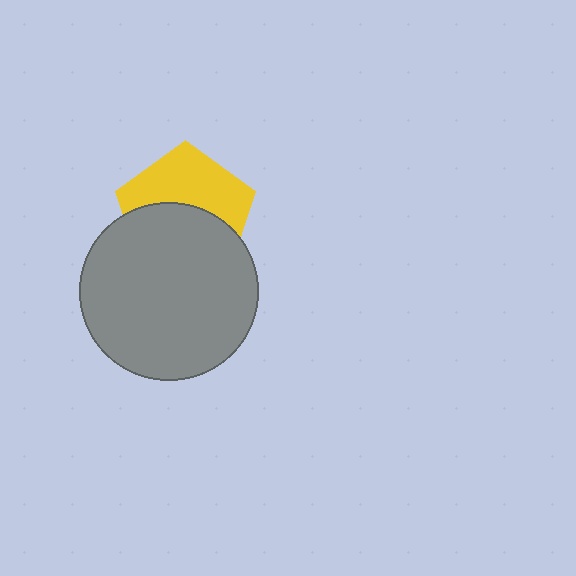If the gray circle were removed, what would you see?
You would see the complete yellow pentagon.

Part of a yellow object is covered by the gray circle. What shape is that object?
It is a pentagon.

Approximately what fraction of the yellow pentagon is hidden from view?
Roughly 52% of the yellow pentagon is hidden behind the gray circle.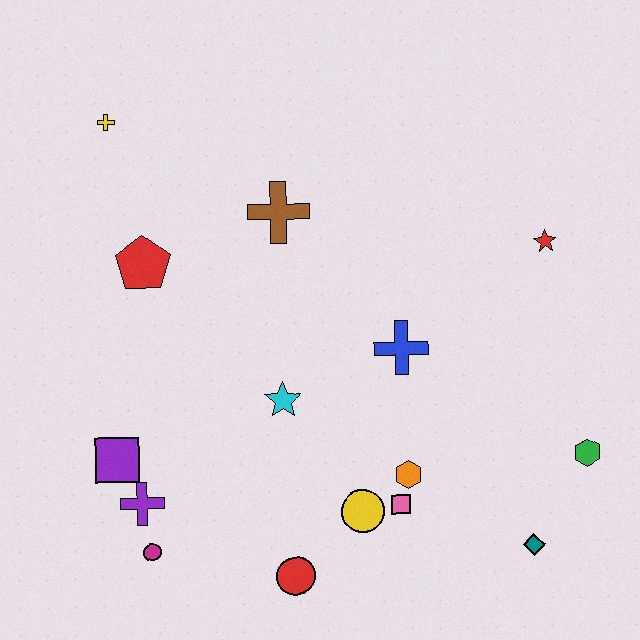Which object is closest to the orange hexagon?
The pink square is closest to the orange hexagon.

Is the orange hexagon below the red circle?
No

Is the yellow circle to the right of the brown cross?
Yes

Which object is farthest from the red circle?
The yellow cross is farthest from the red circle.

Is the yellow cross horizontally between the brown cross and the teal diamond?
No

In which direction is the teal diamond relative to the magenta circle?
The teal diamond is to the right of the magenta circle.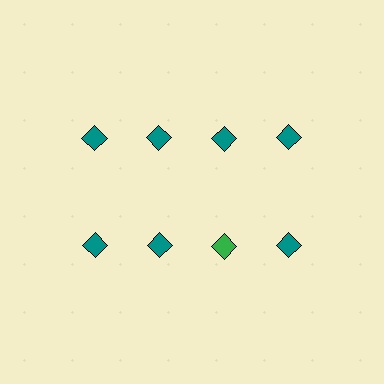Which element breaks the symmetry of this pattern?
The green diamond in the second row, center column breaks the symmetry. All other shapes are teal diamonds.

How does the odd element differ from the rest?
It has a different color: green instead of teal.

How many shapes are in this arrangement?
There are 8 shapes arranged in a grid pattern.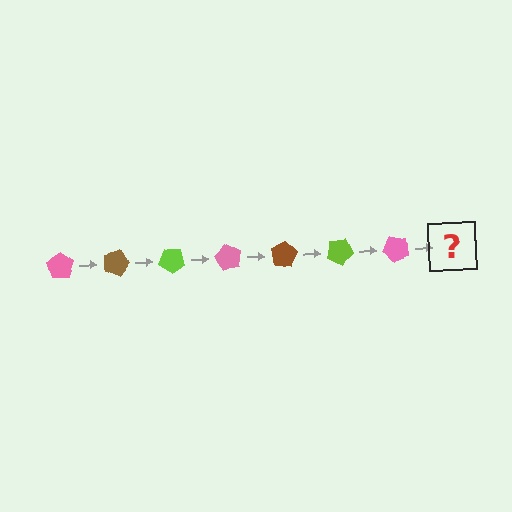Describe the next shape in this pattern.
It should be a brown pentagon, rotated 140 degrees from the start.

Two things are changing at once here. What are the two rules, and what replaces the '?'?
The two rules are that it rotates 20 degrees each step and the color cycles through pink, brown, and lime. The '?' should be a brown pentagon, rotated 140 degrees from the start.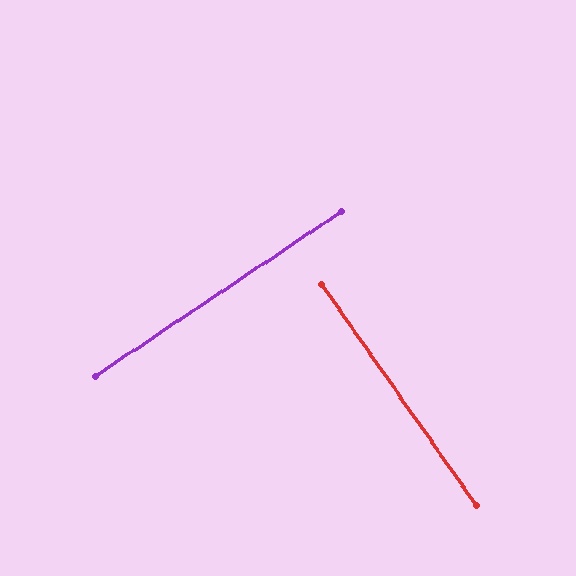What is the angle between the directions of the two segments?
Approximately 89 degrees.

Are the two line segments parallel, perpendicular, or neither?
Perpendicular — they meet at approximately 89°.